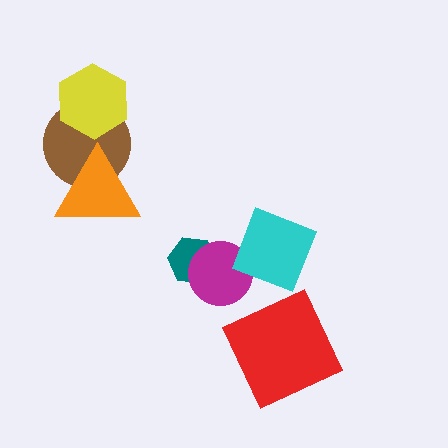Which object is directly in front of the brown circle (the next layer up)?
The yellow hexagon is directly in front of the brown circle.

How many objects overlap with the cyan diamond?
1 object overlaps with the cyan diamond.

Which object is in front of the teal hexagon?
The magenta circle is in front of the teal hexagon.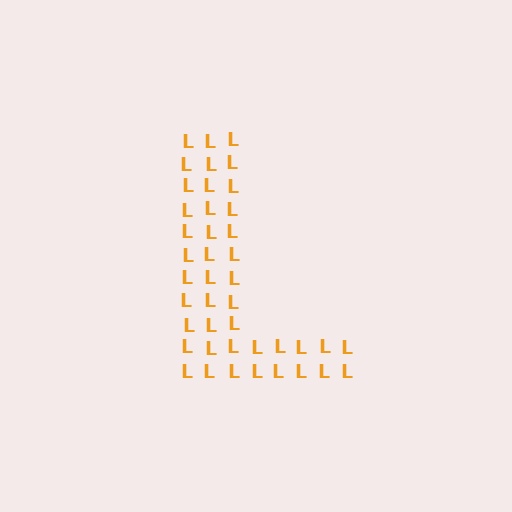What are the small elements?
The small elements are letter L's.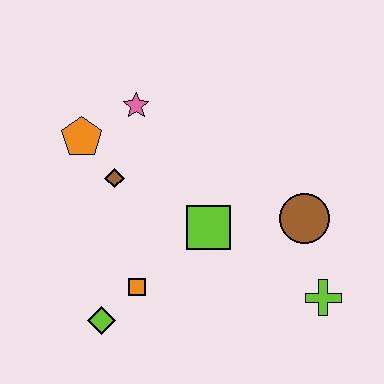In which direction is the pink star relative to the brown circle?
The pink star is to the left of the brown circle.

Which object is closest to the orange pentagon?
The brown diamond is closest to the orange pentagon.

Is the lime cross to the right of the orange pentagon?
Yes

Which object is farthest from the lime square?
The orange pentagon is farthest from the lime square.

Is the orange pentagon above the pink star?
No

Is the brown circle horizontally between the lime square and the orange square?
No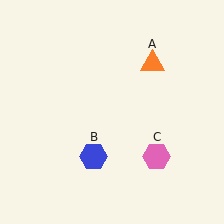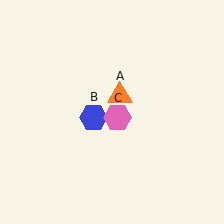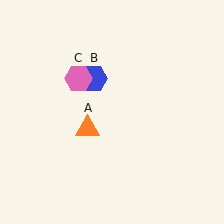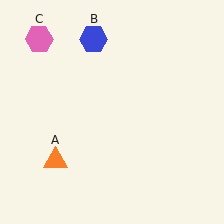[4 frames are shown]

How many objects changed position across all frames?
3 objects changed position: orange triangle (object A), blue hexagon (object B), pink hexagon (object C).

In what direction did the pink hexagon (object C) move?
The pink hexagon (object C) moved up and to the left.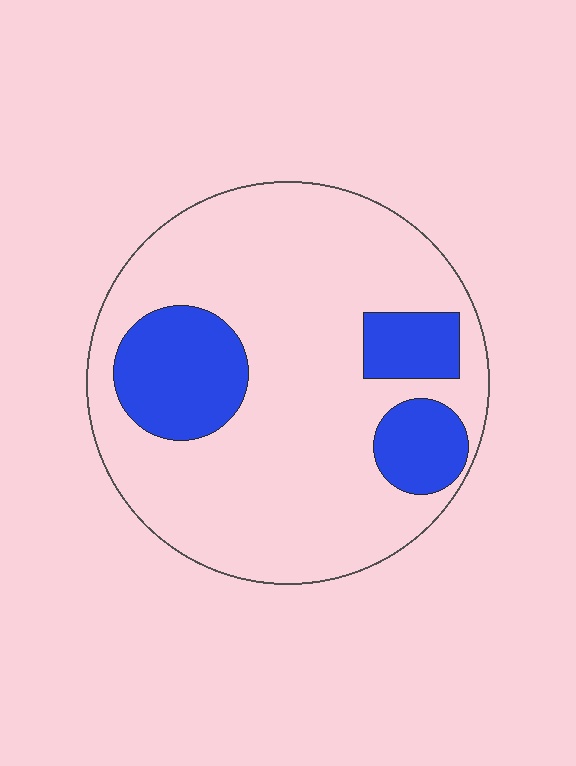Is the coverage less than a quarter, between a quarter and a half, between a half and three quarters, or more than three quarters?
Less than a quarter.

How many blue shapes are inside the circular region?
3.